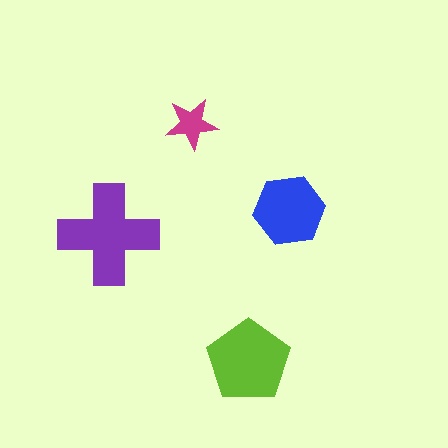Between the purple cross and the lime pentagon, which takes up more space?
The purple cross.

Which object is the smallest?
The magenta star.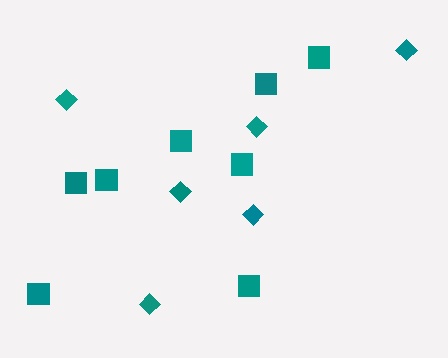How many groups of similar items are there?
There are 2 groups: one group of squares (8) and one group of diamonds (6).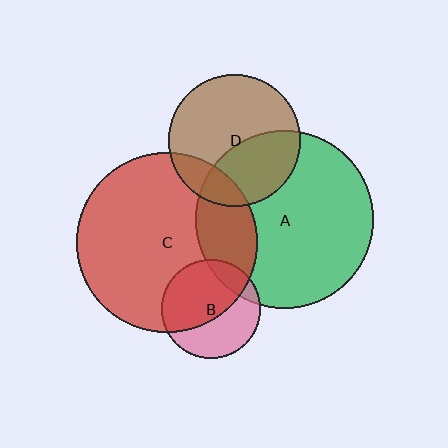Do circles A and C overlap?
Yes.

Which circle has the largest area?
Circle C (red).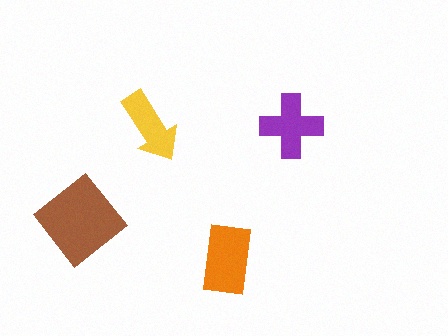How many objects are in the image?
There are 4 objects in the image.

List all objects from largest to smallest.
The brown diamond, the orange rectangle, the purple cross, the yellow arrow.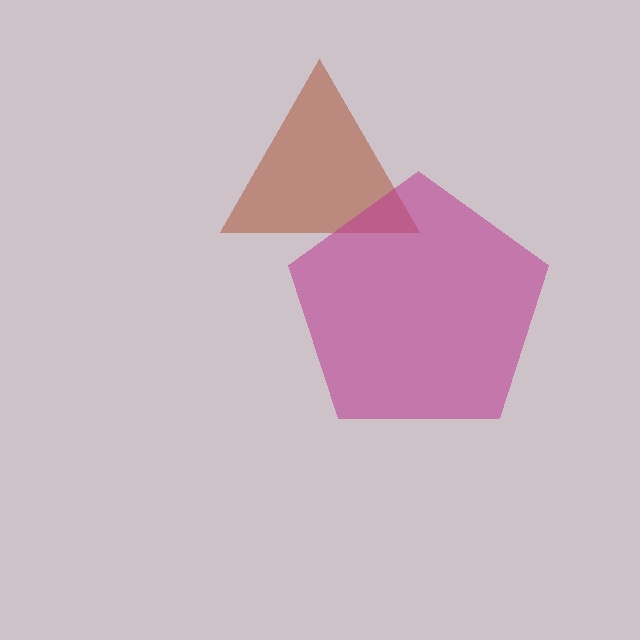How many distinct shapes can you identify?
There are 2 distinct shapes: a brown triangle, a magenta pentagon.